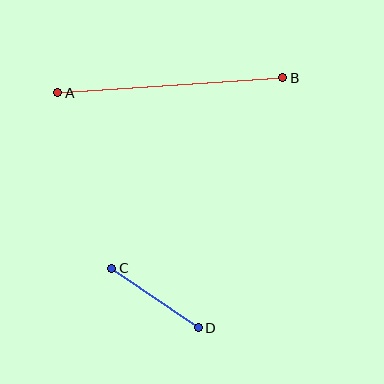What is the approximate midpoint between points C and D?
The midpoint is at approximately (155, 298) pixels.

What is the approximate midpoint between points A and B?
The midpoint is at approximately (170, 85) pixels.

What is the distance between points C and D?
The distance is approximately 105 pixels.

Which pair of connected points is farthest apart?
Points A and B are farthest apart.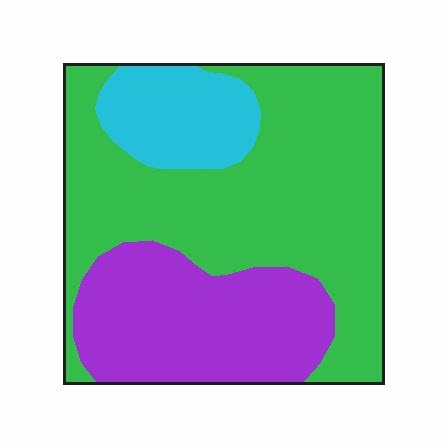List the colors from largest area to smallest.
From largest to smallest: green, purple, cyan.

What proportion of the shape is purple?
Purple covers 29% of the shape.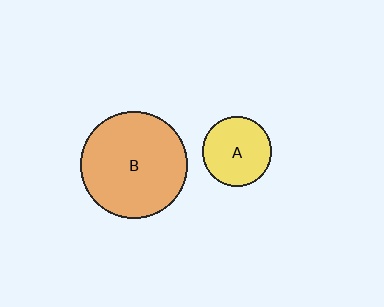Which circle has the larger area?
Circle B (orange).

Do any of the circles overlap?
No, none of the circles overlap.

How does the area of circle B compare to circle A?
Approximately 2.4 times.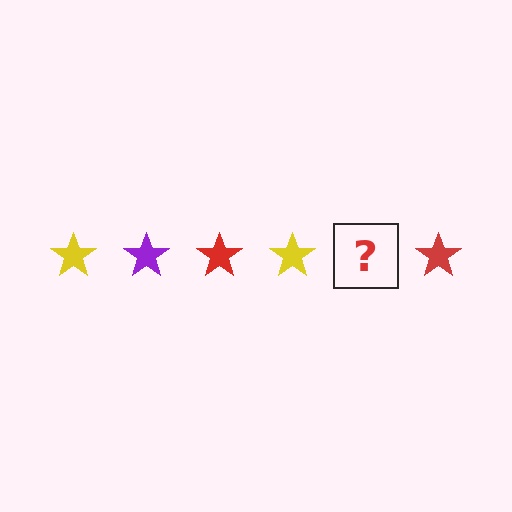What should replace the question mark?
The question mark should be replaced with a purple star.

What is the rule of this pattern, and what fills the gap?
The rule is that the pattern cycles through yellow, purple, red stars. The gap should be filled with a purple star.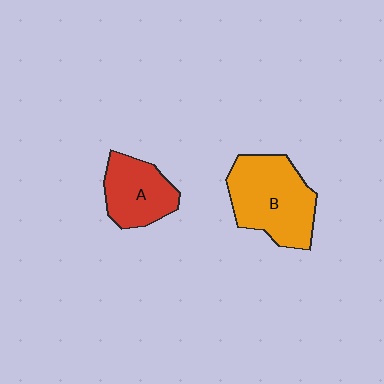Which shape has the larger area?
Shape B (orange).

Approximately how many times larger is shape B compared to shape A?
Approximately 1.5 times.